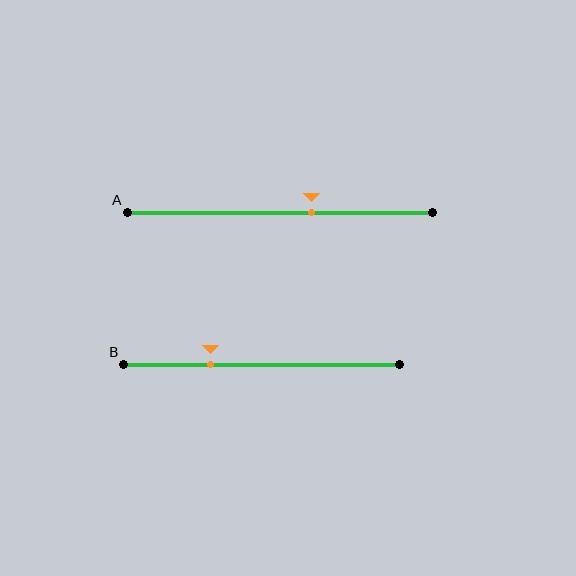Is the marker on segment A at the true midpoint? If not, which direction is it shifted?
No, the marker on segment A is shifted to the right by about 10% of the segment length.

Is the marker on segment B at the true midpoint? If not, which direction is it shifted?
No, the marker on segment B is shifted to the left by about 18% of the segment length.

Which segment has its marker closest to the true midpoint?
Segment A has its marker closest to the true midpoint.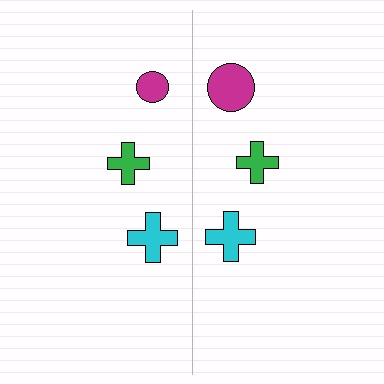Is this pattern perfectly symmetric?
No, the pattern is not perfectly symmetric. The magenta circle on the right side has a different size than its mirror counterpart.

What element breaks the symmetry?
The magenta circle on the right side has a different size than its mirror counterpart.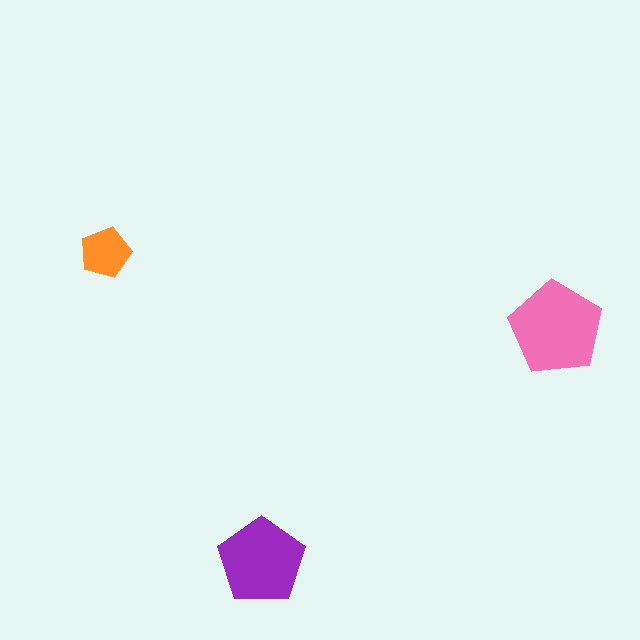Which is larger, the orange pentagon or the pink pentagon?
The pink one.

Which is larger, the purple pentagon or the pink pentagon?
The pink one.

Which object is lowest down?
The purple pentagon is bottommost.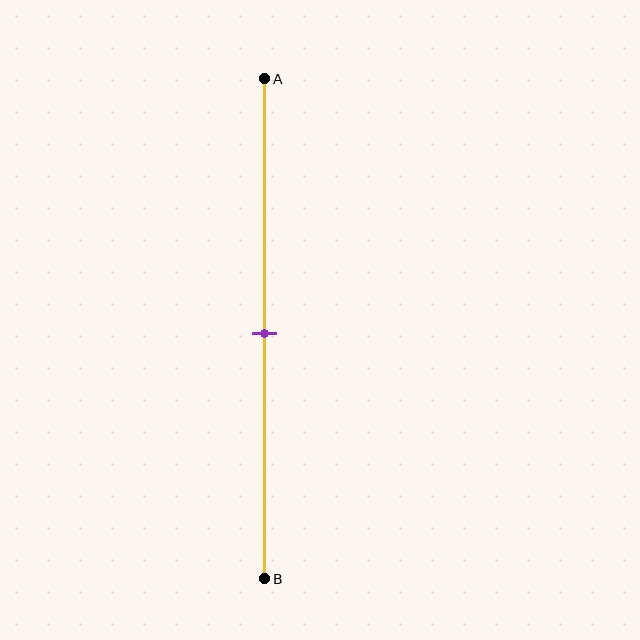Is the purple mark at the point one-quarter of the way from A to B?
No, the mark is at about 50% from A, not at the 25% one-quarter point.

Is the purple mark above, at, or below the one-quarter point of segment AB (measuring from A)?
The purple mark is below the one-quarter point of segment AB.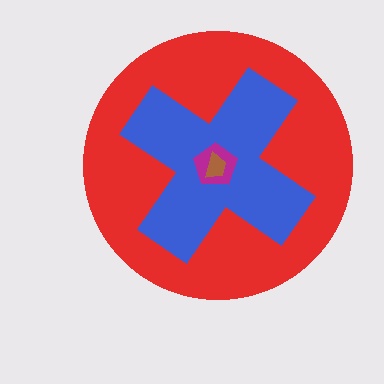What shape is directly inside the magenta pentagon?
The brown trapezoid.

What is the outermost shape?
The red circle.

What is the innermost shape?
The brown trapezoid.